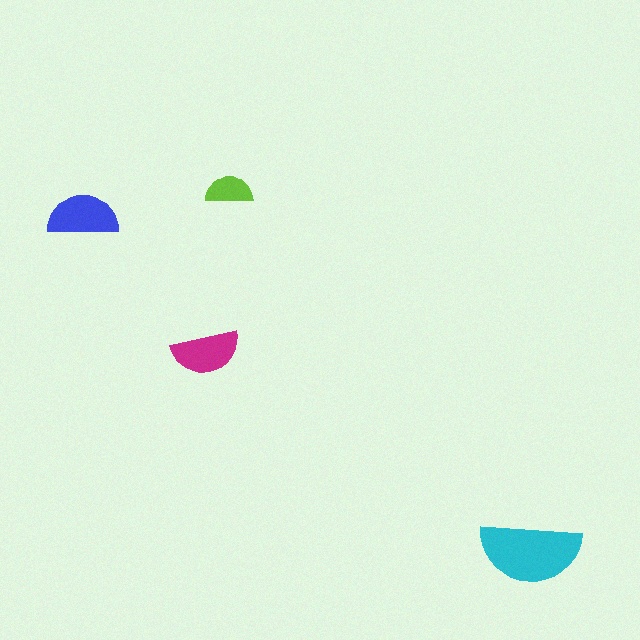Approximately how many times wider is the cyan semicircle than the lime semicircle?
About 2 times wider.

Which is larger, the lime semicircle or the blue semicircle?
The blue one.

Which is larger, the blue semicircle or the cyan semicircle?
The cyan one.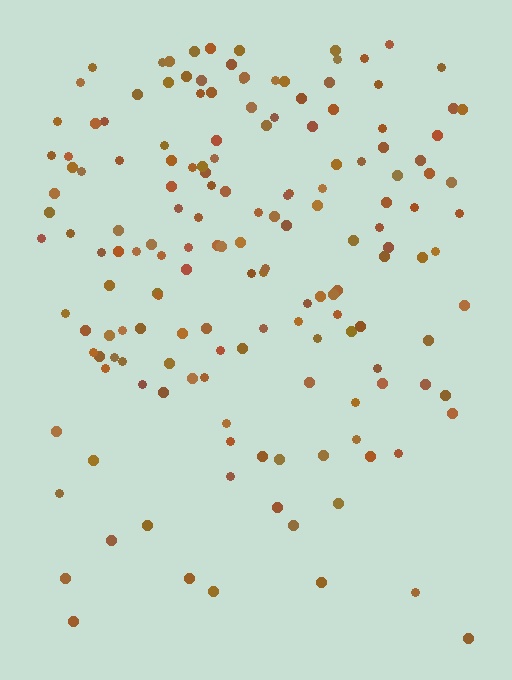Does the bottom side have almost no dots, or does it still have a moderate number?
Still a moderate number, just noticeably fewer than the top.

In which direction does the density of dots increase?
From bottom to top, with the top side densest.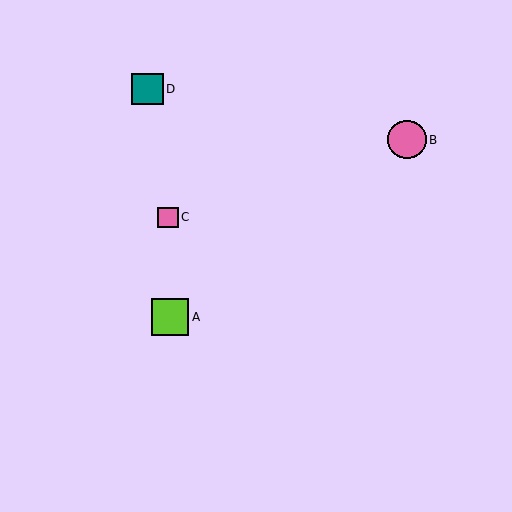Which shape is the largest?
The pink circle (labeled B) is the largest.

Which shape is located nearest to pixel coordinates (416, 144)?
The pink circle (labeled B) at (407, 140) is nearest to that location.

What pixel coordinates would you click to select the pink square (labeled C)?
Click at (168, 217) to select the pink square C.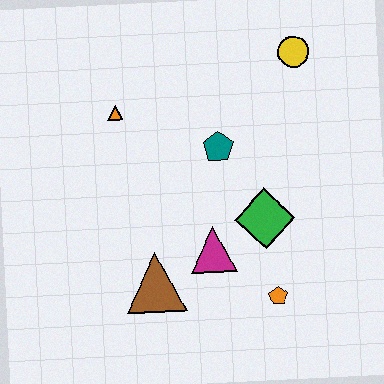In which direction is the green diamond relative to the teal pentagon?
The green diamond is below the teal pentagon.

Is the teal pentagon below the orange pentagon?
No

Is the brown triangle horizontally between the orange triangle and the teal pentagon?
Yes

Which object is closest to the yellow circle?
The teal pentagon is closest to the yellow circle.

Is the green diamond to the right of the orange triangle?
Yes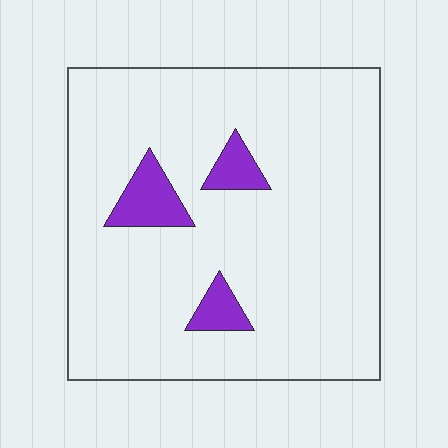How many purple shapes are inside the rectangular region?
3.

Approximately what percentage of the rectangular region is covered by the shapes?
Approximately 10%.